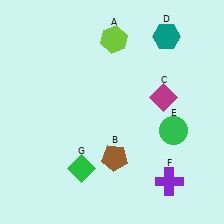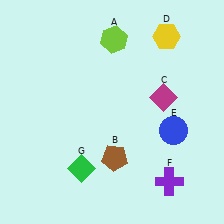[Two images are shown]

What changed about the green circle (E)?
In Image 1, E is green. In Image 2, it changed to blue.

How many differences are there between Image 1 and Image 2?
There are 2 differences between the two images.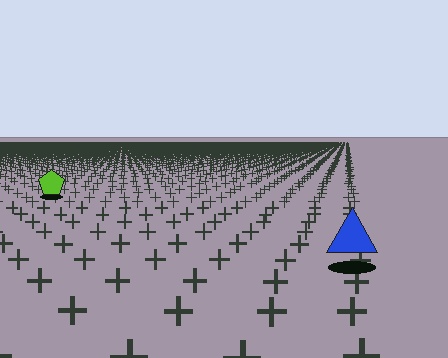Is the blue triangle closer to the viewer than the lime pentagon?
Yes. The blue triangle is closer — you can tell from the texture gradient: the ground texture is coarser near it.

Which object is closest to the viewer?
The blue triangle is closest. The texture marks near it are larger and more spread out.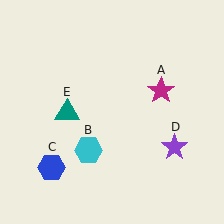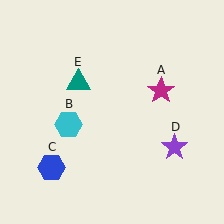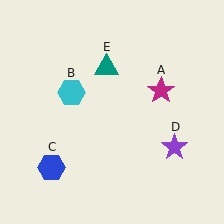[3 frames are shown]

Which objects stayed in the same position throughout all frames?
Magenta star (object A) and blue hexagon (object C) and purple star (object D) remained stationary.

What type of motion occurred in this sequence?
The cyan hexagon (object B), teal triangle (object E) rotated clockwise around the center of the scene.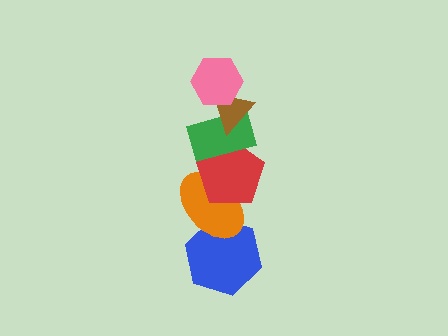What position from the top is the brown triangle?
The brown triangle is 2nd from the top.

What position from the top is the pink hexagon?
The pink hexagon is 1st from the top.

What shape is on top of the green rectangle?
The brown triangle is on top of the green rectangle.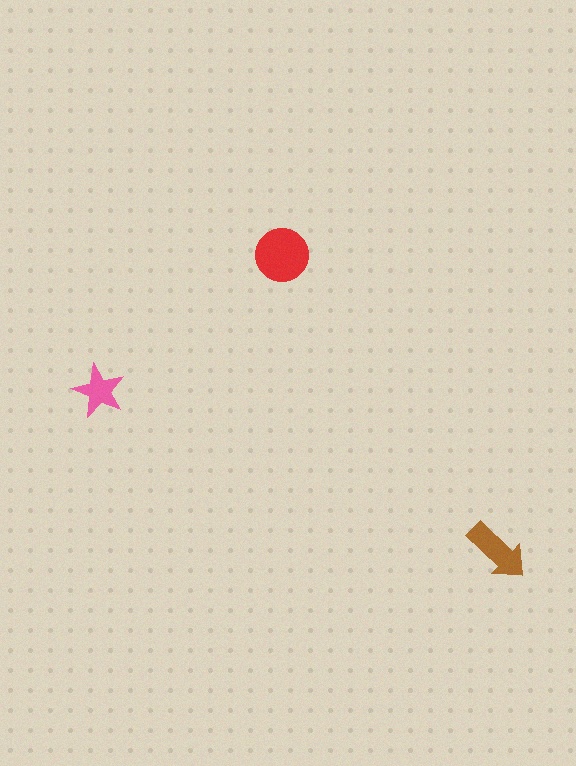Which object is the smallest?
The pink star.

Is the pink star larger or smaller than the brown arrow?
Smaller.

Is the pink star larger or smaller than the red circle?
Smaller.